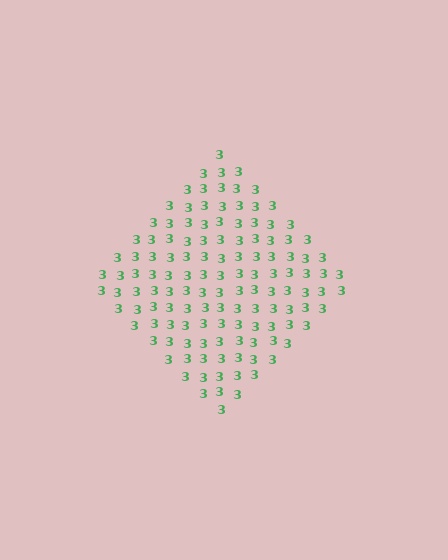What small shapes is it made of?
It is made of small digit 3's.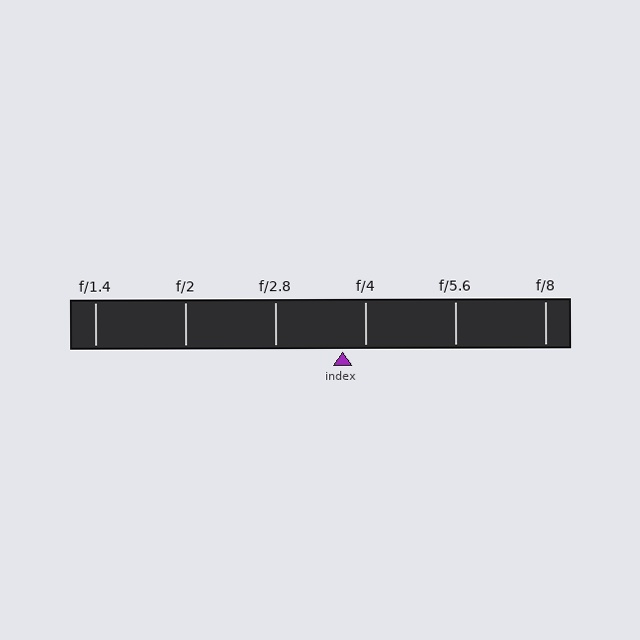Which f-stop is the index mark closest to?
The index mark is closest to f/4.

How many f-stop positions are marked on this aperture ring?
There are 6 f-stop positions marked.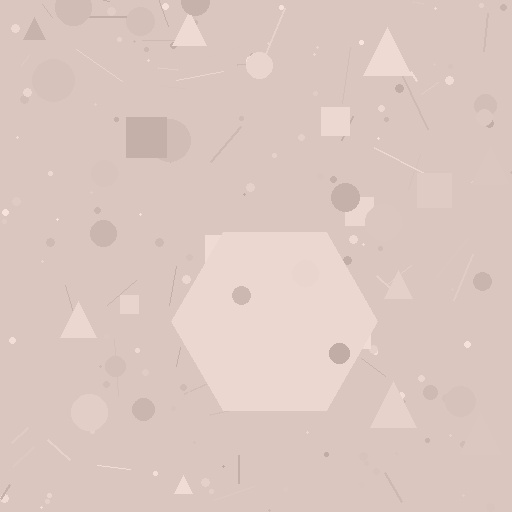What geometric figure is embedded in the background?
A hexagon is embedded in the background.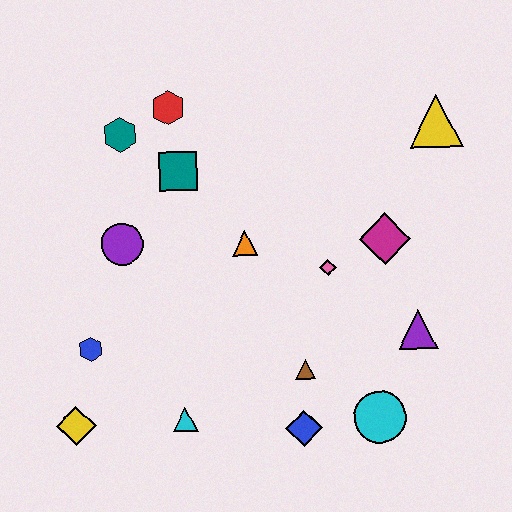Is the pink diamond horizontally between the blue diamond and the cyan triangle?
No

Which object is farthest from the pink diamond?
The yellow diamond is farthest from the pink diamond.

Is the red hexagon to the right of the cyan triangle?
No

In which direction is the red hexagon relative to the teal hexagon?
The red hexagon is to the right of the teal hexagon.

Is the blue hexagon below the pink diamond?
Yes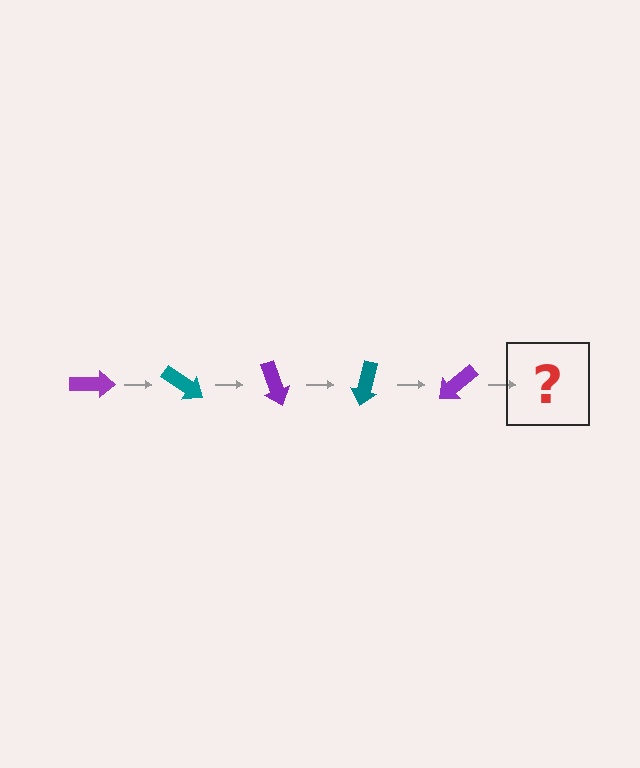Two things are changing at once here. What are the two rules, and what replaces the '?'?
The two rules are that it rotates 35 degrees each step and the color cycles through purple and teal. The '?' should be a teal arrow, rotated 175 degrees from the start.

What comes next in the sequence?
The next element should be a teal arrow, rotated 175 degrees from the start.